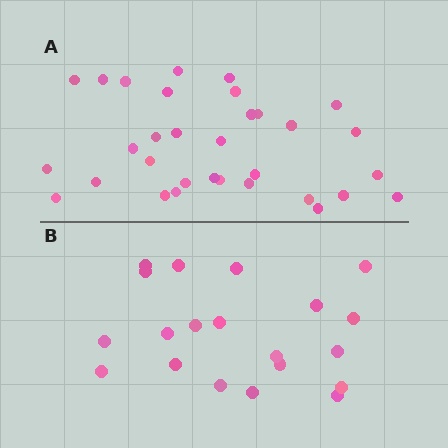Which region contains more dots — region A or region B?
Region A (the top region) has more dots.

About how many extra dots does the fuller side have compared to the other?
Region A has roughly 12 or so more dots than region B.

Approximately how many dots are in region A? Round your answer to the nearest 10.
About 30 dots. (The exact count is 32, which rounds to 30.)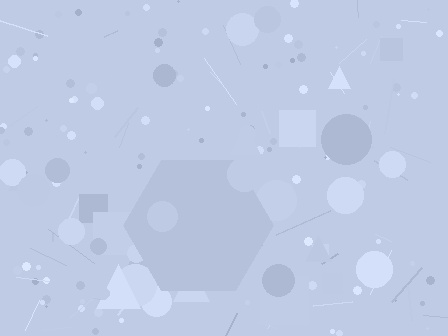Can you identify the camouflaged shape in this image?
The camouflaged shape is a hexagon.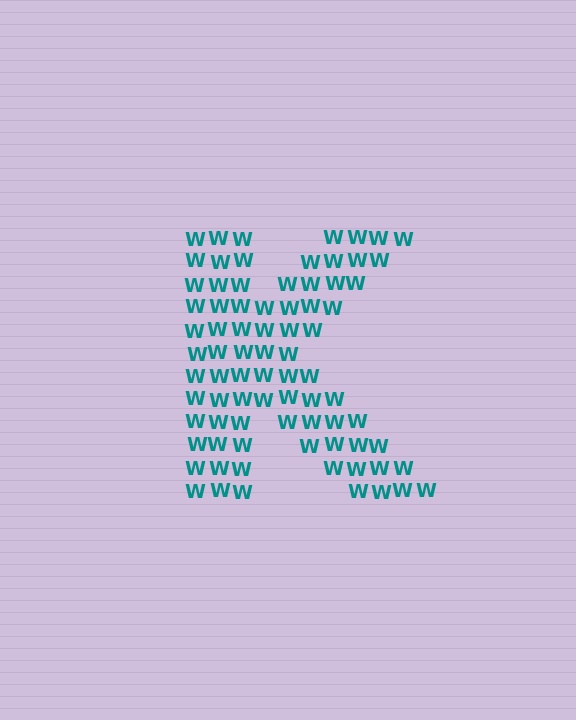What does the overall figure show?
The overall figure shows the letter K.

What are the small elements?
The small elements are letter W's.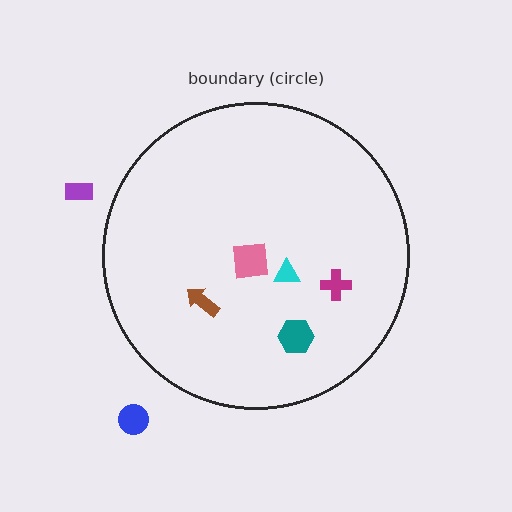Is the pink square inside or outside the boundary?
Inside.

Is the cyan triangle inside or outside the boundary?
Inside.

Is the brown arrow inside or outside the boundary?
Inside.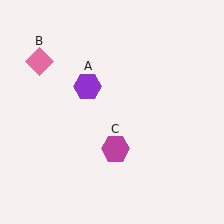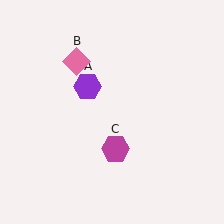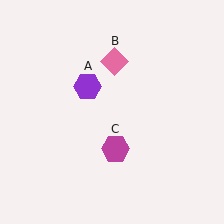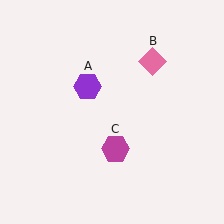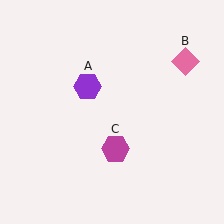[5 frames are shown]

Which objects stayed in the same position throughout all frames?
Purple hexagon (object A) and magenta hexagon (object C) remained stationary.